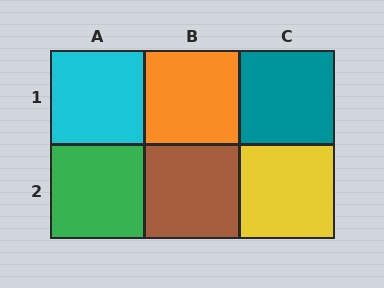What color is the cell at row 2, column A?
Green.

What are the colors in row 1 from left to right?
Cyan, orange, teal.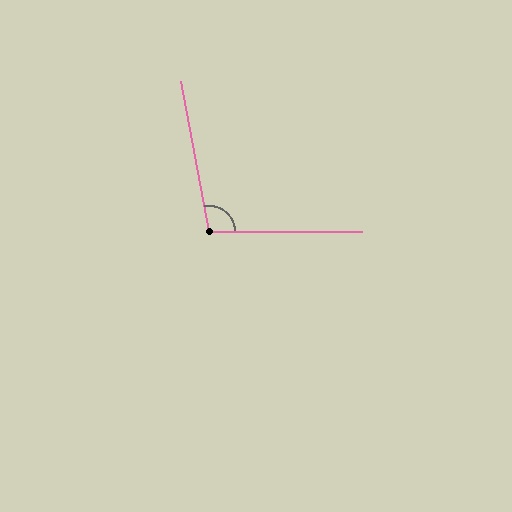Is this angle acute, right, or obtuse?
It is obtuse.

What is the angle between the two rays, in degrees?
Approximately 101 degrees.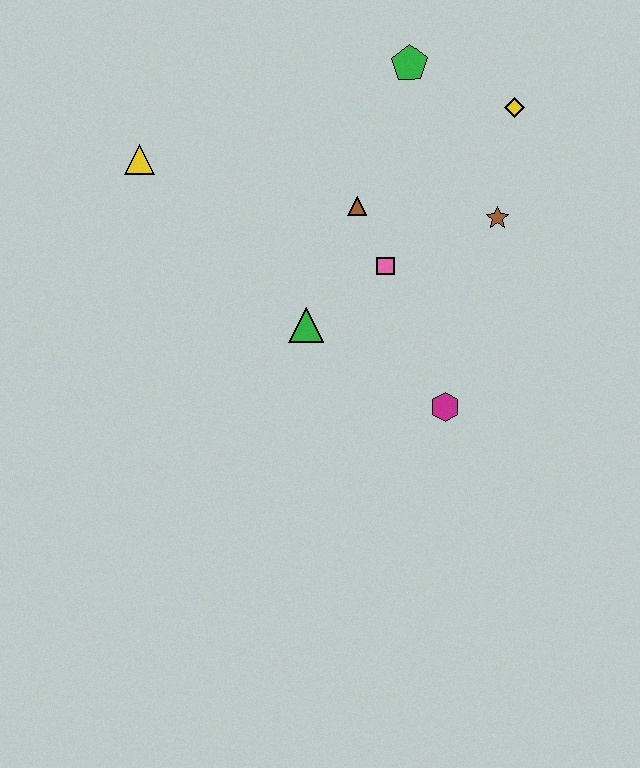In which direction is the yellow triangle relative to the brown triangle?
The yellow triangle is to the left of the brown triangle.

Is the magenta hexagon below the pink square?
Yes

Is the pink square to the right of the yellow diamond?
No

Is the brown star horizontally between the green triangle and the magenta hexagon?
No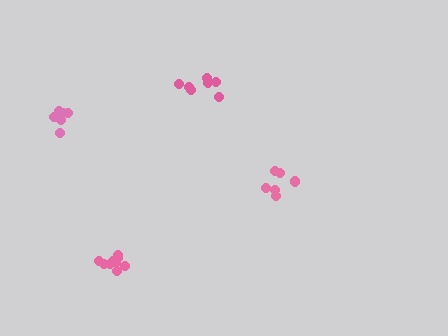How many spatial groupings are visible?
There are 4 spatial groupings.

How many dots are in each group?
Group 1: 6 dots, Group 2: 7 dots, Group 3: 9 dots, Group 4: 7 dots (29 total).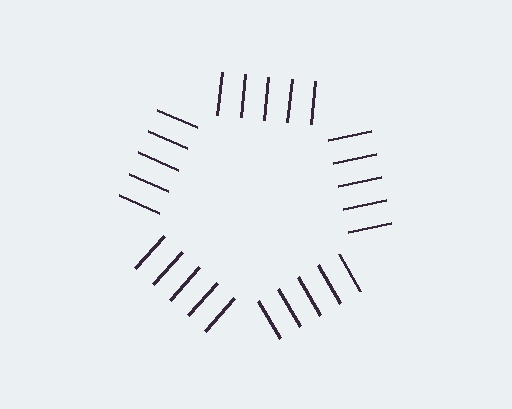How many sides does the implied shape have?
5 sides — the line-ends trace a pentagon.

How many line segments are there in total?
25 — 5 along each of the 5 edges.